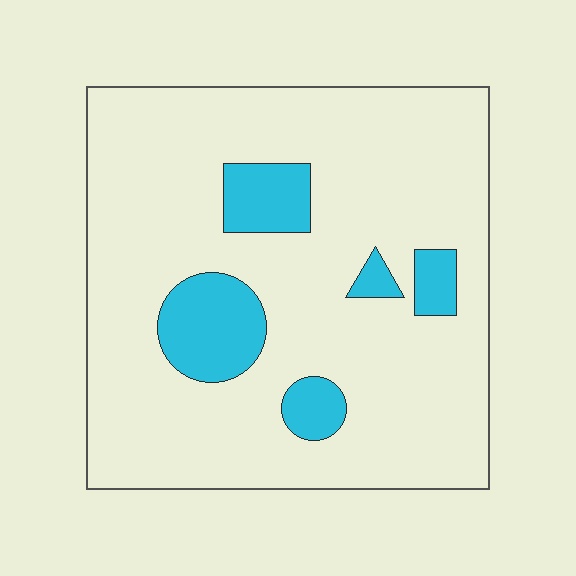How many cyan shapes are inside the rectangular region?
5.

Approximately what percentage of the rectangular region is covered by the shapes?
Approximately 15%.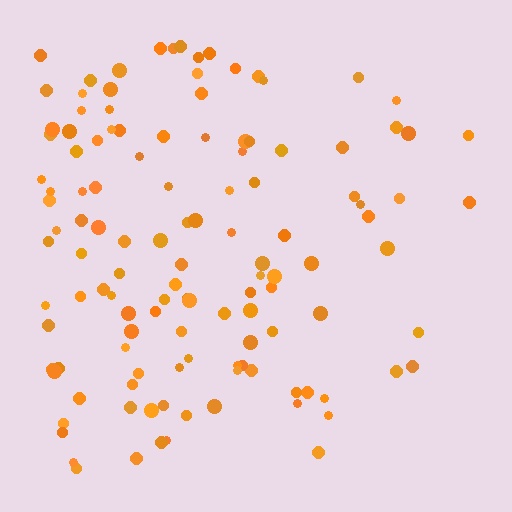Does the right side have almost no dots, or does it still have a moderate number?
Still a moderate number, just noticeably fewer than the left.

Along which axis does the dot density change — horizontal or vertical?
Horizontal.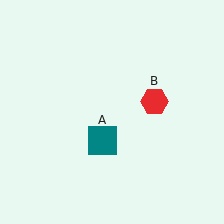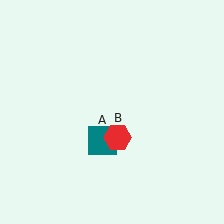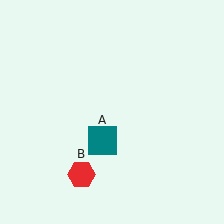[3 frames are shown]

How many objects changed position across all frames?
1 object changed position: red hexagon (object B).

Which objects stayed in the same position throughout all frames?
Teal square (object A) remained stationary.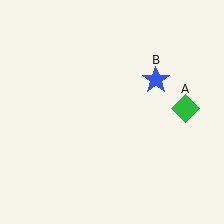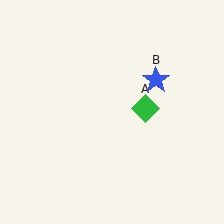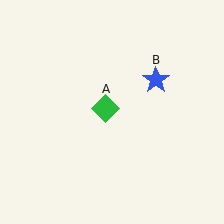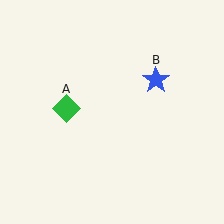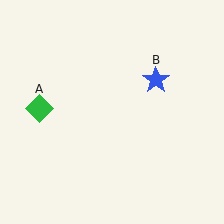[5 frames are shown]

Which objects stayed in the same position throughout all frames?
Blue star (object B) remained stationary.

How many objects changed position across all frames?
1 object changed position: green diamond (object A).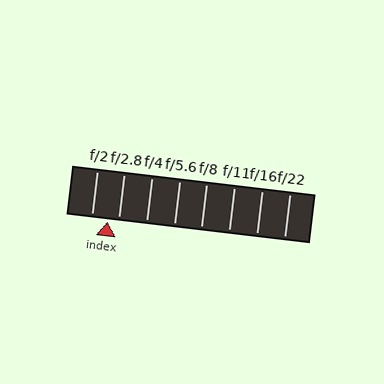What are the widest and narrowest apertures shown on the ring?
The widest aperture shown is f/2 and the narrowest is f/22.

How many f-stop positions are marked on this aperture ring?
There are 8 f-stop positions marked.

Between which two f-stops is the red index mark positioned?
The index mark is between f/2 and f/2.8.